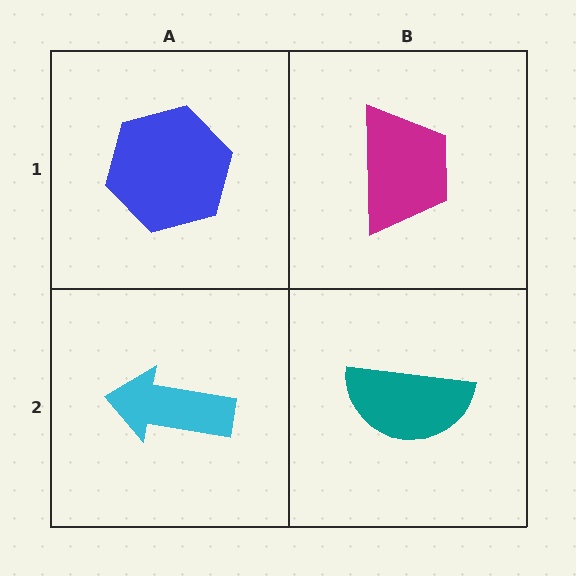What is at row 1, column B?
A magenta trapezoid.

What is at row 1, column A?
A blue hexagon.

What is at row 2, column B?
A teal semicircle.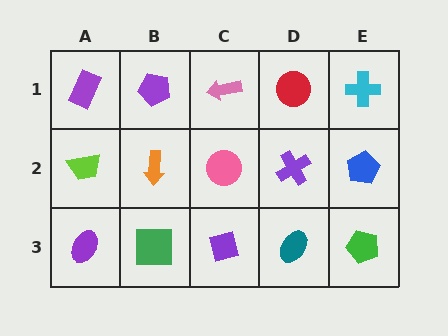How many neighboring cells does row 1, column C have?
3.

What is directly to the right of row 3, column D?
A green pentagon.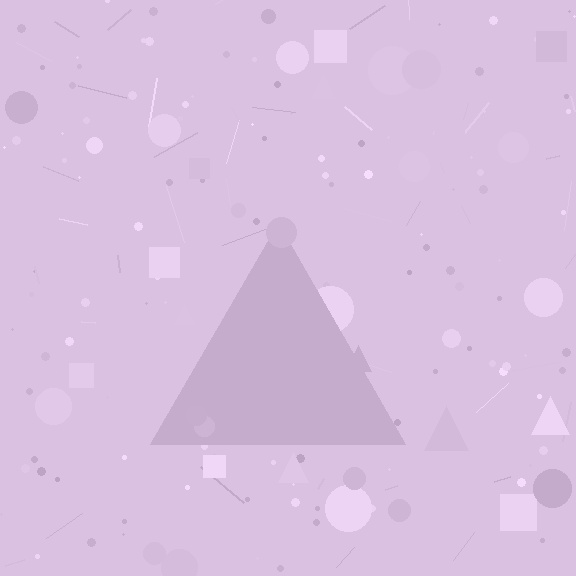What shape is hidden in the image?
A triangle is hidden in the image.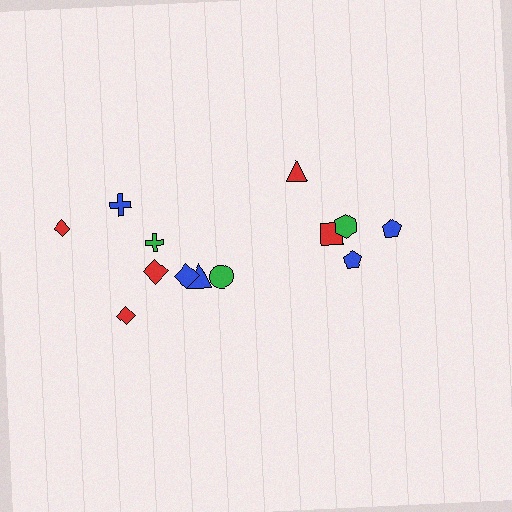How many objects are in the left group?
There are 8 objects.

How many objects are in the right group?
There are 5 objects.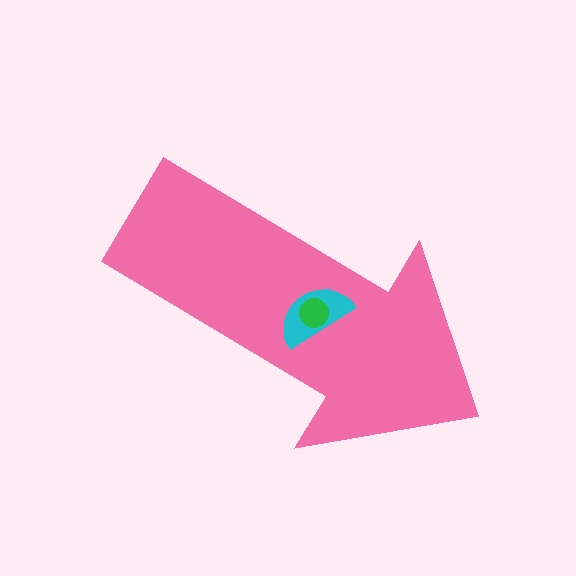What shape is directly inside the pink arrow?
The cyan semicircle.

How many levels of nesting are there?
3.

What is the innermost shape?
The green circle.